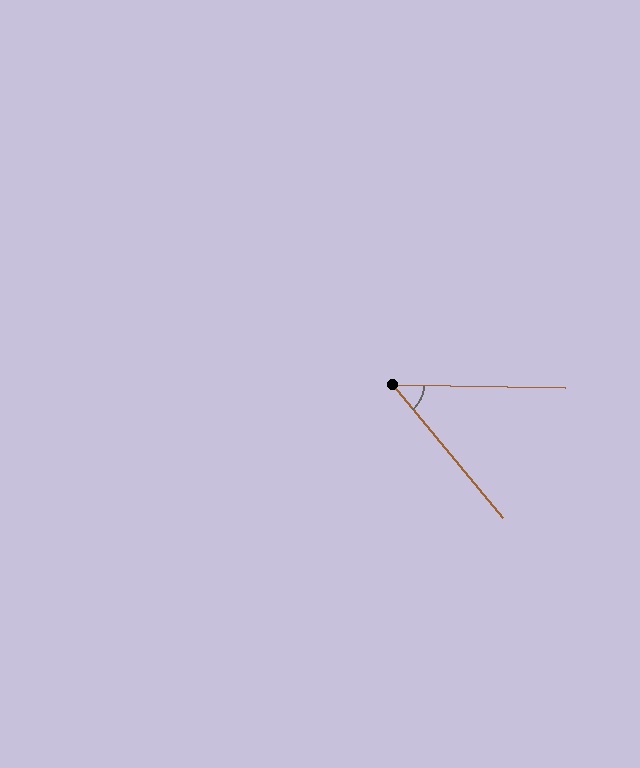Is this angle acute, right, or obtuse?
It is acute.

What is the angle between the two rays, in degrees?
Approximately 49 degrees.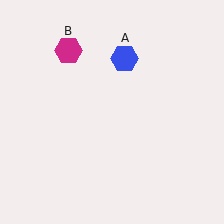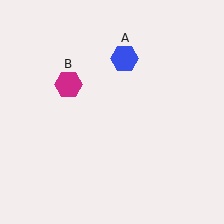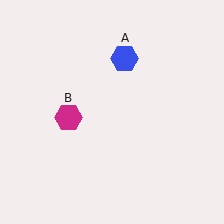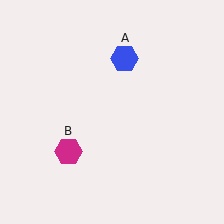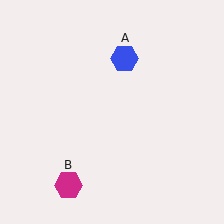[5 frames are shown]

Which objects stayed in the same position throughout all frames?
Blue hexagon (object A) remained stationary.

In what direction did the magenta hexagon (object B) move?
The magenta hexagon (object B) moved down.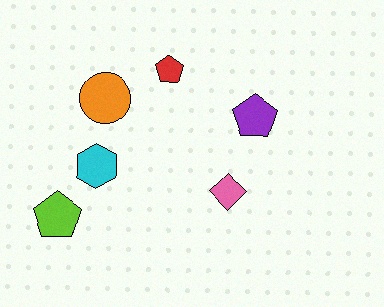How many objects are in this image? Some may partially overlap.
There are 6 objects.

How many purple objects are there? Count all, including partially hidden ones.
There is 1 purple object.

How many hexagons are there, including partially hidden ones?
There is 1 hexagon.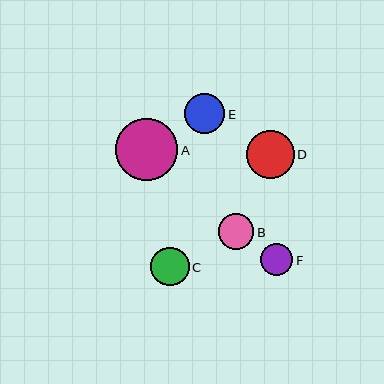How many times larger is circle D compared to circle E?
Circle D is approximately 1.2 times the size of circle E.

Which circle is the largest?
Circle A is the largest with a size of approximately 62 pixels.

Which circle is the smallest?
Circle F is the smallest with a size of approximately 32 pixels.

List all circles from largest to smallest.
From largest to smallest: A, D, E, C, B, F.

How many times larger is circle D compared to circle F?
Circle D is approximately 1.5 times the size of circle F.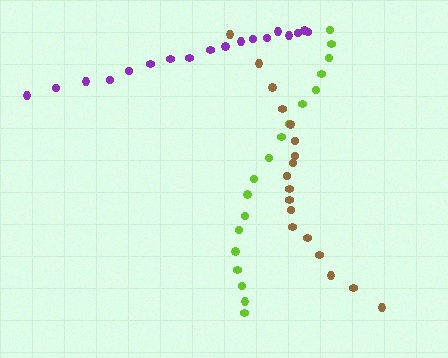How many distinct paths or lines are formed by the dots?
There are 3 distinct paths.